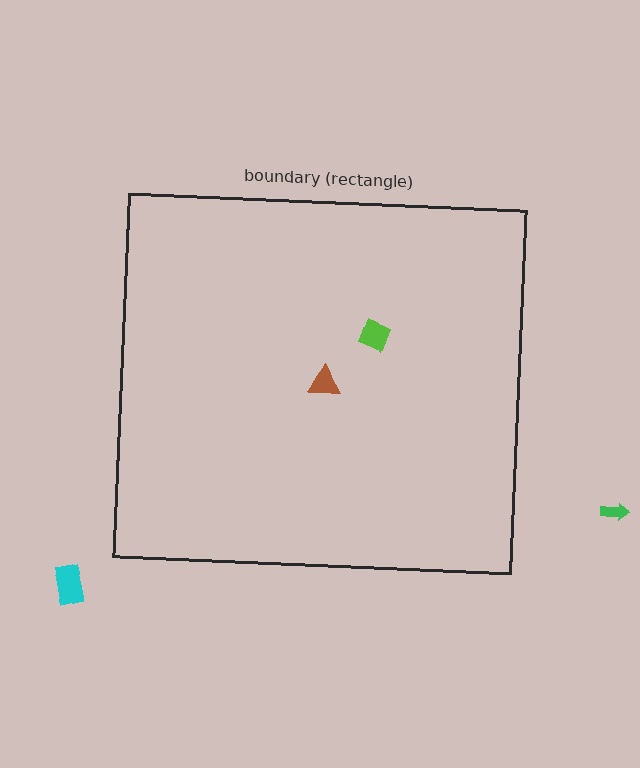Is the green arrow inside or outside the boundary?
Outside.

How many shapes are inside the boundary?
2 inside, 2 outside.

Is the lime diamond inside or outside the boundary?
Inside.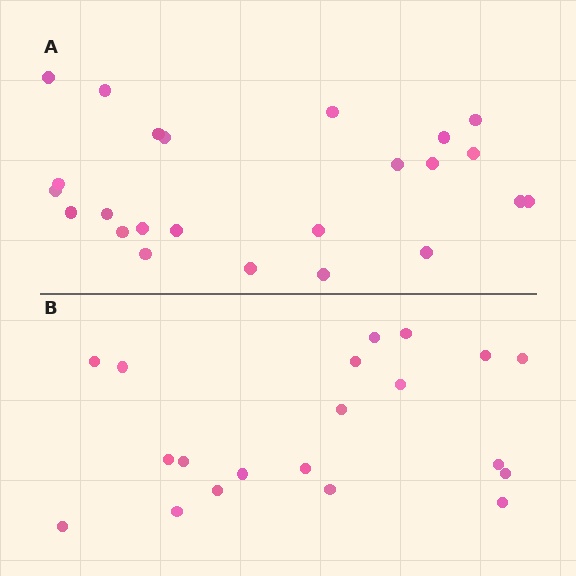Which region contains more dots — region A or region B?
Region A (the top region) has more dots.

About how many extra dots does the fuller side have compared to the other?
Region A has about 4 more dots than region B.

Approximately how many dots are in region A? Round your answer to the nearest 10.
About 20 dots. (The exact count is 24, which rounds to 20.)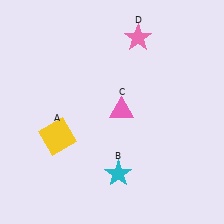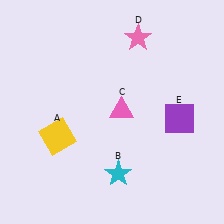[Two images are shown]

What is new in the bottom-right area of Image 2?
A purple square (E) was added in the bottom-right area of Image 2.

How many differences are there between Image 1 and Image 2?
There is 1 difference between the two images.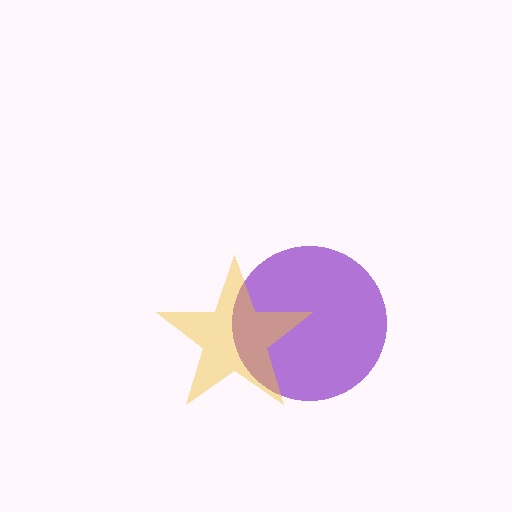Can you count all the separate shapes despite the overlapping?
Yes, there are 2 separate shapes.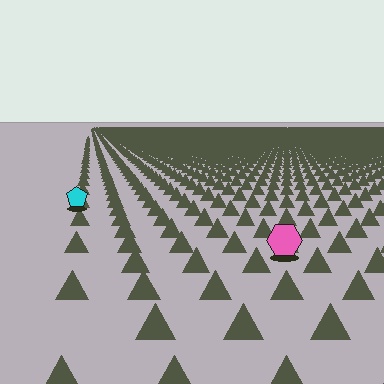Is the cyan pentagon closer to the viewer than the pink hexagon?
No. The pink hexagon is closer — you can tell from the texture gradient: the ground texture is coarser near it.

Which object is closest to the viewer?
The pink hexagon is closest. The texture marks near it are larger and more spread out.